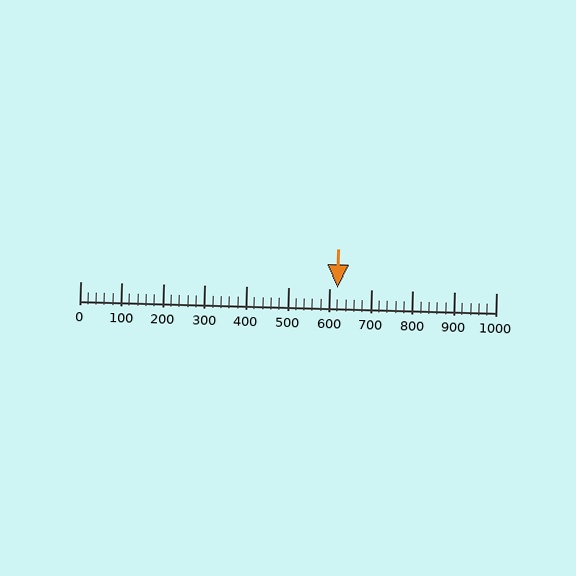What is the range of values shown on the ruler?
The ruler shows values from 0 to 1000.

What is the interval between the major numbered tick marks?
The major tick marks are spaced 100 units apart.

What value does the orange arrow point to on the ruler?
The orange arrow points to approximately 619.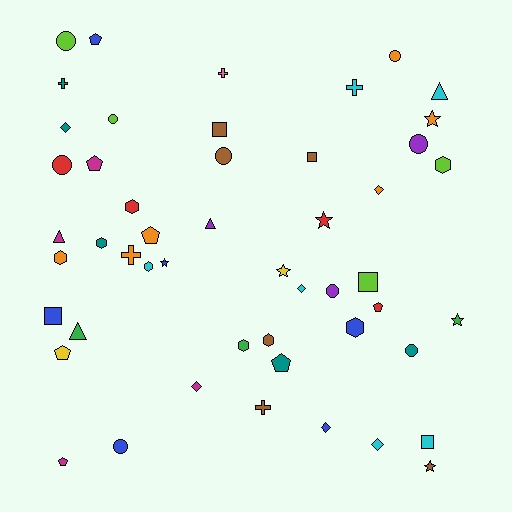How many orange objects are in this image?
There are 6 orange objects.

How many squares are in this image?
There are 5 squares.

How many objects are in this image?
There are 50 objects.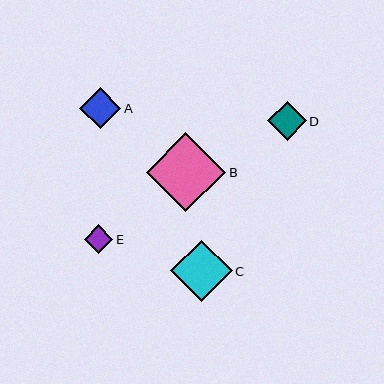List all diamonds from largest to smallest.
From largest to smallest: B, C, A, D, E.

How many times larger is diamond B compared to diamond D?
Diamond B is approximately 2.1 times the size of diamond D.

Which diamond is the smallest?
Diamond E is the smallest with a size of approximately 28 pixels.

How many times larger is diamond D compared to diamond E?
Diamond D is approximately 1.3 times the size of diamond E.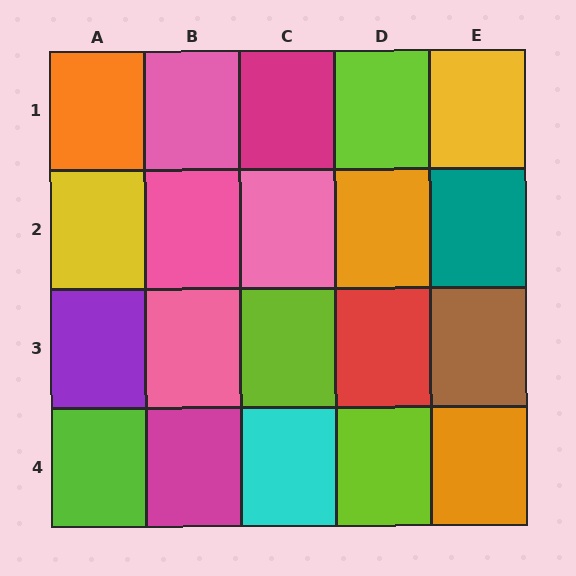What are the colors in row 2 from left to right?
Yellow, pink, pink, orange, teal.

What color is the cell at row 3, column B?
Pink.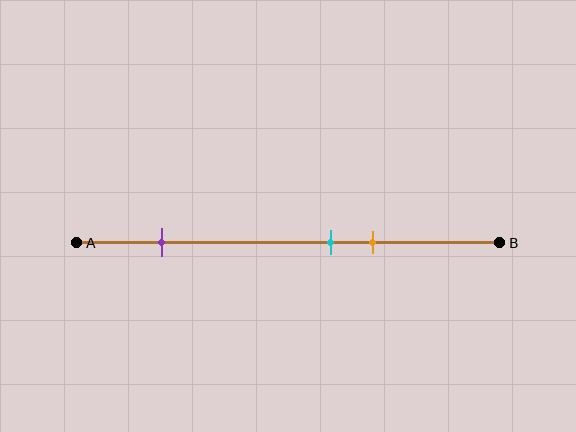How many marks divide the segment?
There are 3 marks dividing the segment.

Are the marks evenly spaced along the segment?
No, the marks are not evenly spaced.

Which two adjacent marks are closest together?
The cyan and orange marks are the closest adjacent pair.